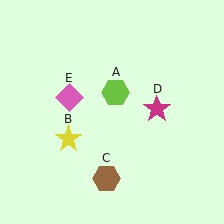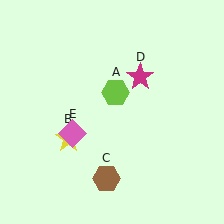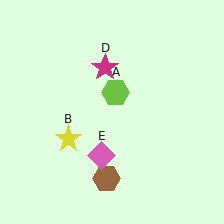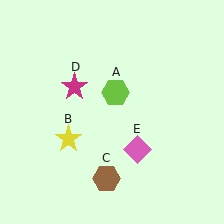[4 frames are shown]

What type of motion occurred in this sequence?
The magenta star (object D), pink diamond (object E) rotated counterclockwise around the center of the scene.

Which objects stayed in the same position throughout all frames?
Lime hexagon (object A) and yellow star (object B) and brown hexagon (object C) remained stationary.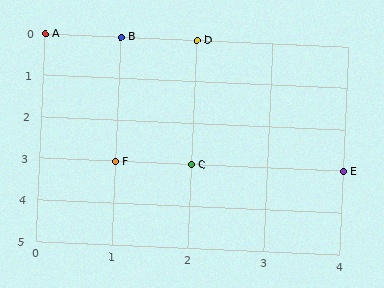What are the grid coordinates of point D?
Point D is at grid coordinates (2, 0).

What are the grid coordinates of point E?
Point E is at grid coordinates (4, 3).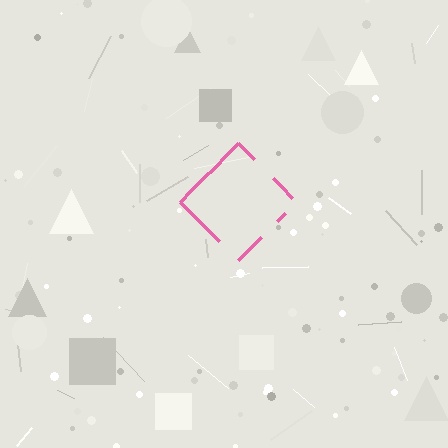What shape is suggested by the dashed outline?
The dashed outline suggests a diamond.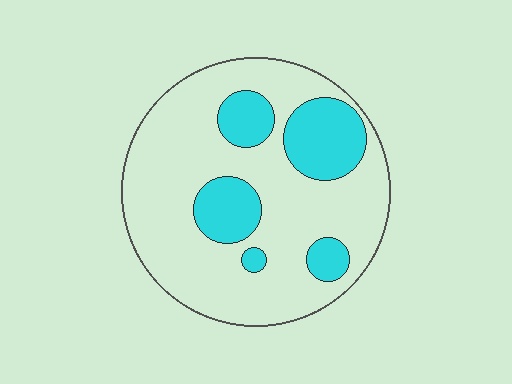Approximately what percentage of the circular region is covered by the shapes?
Approximately 25%.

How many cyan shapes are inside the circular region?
5.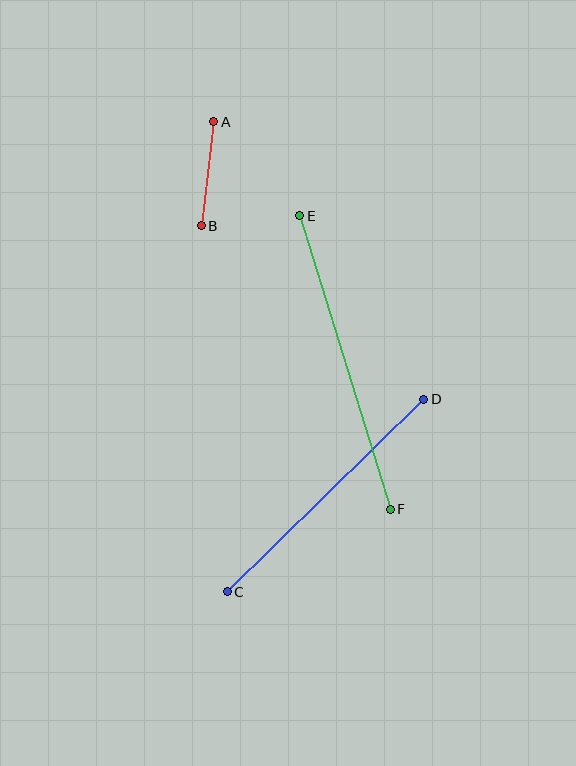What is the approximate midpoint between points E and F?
The midpoint is at approximately (345, 363) pixels.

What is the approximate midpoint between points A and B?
The midpoint is at approximately (208, 174) pixels.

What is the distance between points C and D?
The distance is approximately 275 pixels.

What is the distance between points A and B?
The distance is approximately 105 pixels.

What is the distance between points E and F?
The distance is approximately 307 pixels.